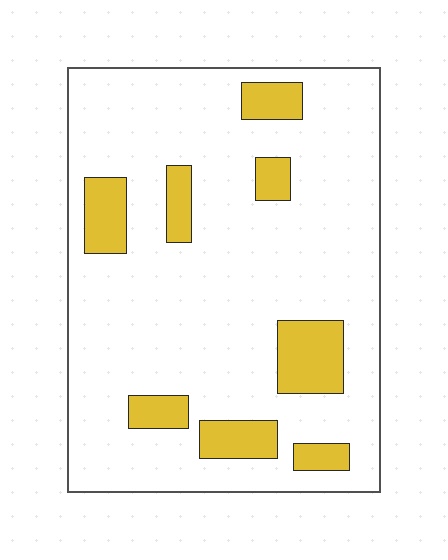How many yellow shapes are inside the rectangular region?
8.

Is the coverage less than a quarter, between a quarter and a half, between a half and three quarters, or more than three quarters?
Less than a quarter.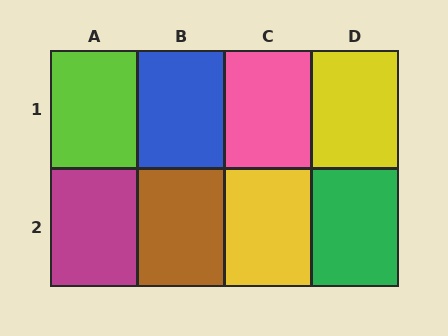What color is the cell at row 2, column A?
Magenta.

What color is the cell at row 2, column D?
Green.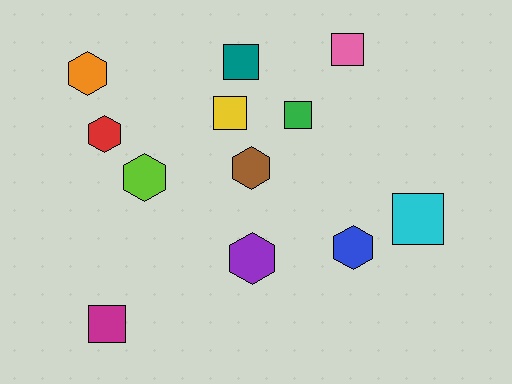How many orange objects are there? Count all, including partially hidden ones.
There is 1 orange object.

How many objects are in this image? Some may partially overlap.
There are 12 objects.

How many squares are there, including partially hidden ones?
There are 6 squares.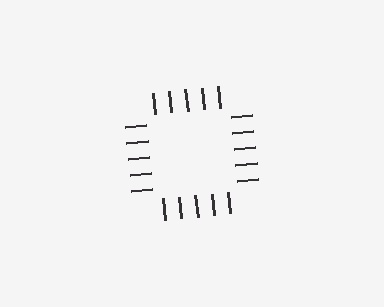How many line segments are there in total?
20 — 5 along each of the 4 edges.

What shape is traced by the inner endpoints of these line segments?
An illusory square — the line segments terminate on its edges but no continuous stroke is drawn.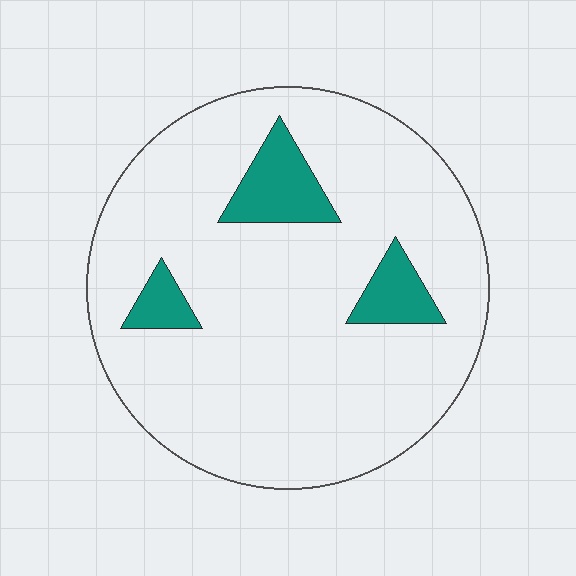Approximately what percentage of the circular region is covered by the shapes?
Approximately 10%.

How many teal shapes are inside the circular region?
3.